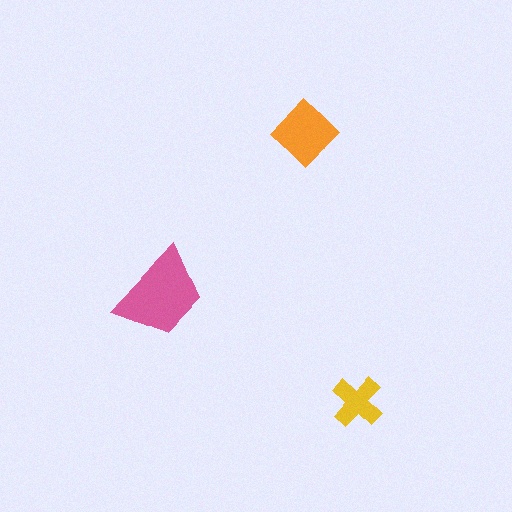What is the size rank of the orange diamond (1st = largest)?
2nd.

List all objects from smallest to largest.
The yellow cross, the orange diamond, the pink trapezoid.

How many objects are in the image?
There are 3 objects in the image.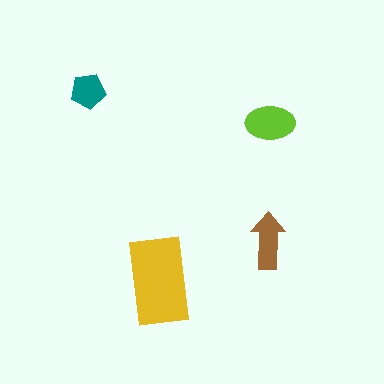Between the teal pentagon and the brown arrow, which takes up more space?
The brown arrow.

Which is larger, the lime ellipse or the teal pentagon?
The lime ellipse.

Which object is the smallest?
The teal pentagon.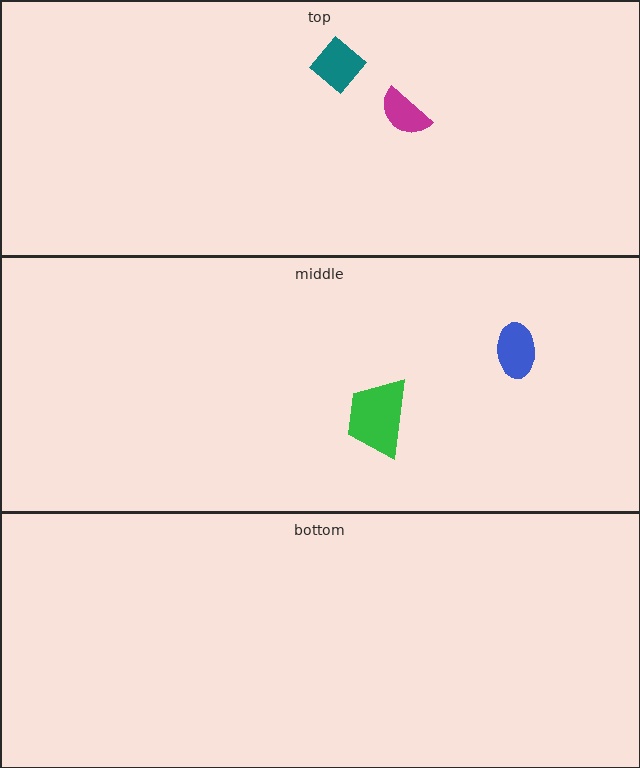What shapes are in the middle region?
The green trapezoid, the blue ellipse.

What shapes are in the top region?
The teal diamond, the magenta semicircle.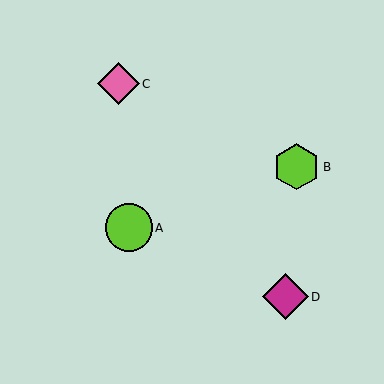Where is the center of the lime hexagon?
The center of the lime hexagon is at (297, 167).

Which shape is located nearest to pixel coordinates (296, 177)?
The lime hexagon (labeled B) at (297, 167) is nearest to that location.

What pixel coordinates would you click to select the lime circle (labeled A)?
Click at (129, 228) to select the lime circle A.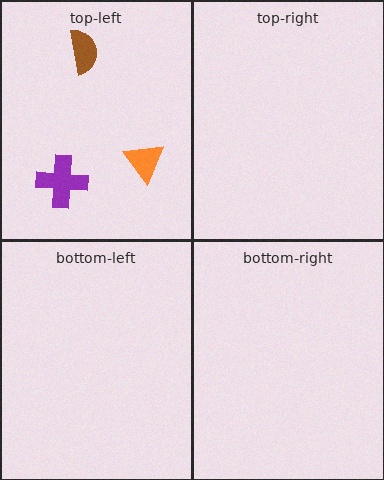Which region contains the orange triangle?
The top-left region.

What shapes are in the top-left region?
The orange triangle, the purple cross, the brown semicircle.